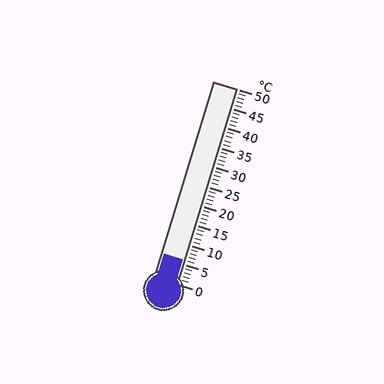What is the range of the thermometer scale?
The thermometer scale ranges from 0°C to 50°C.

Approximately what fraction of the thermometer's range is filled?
The thermometer is filled to approximately 10% of its range.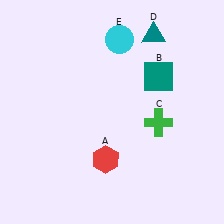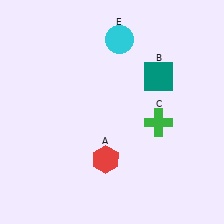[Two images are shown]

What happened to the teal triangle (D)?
The teal triangle (D) was removed in Image 2. It was in the top-right area of Image 1.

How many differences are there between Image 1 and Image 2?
There is 1 difference between the two images.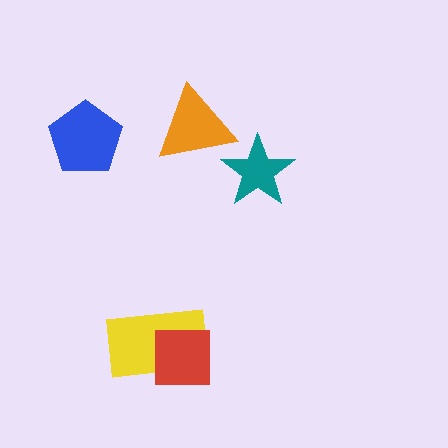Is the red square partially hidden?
No, no other shape covers it.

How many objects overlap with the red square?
1 object overlaps with the red square.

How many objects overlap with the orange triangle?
0 objects overlap with the orange triangle.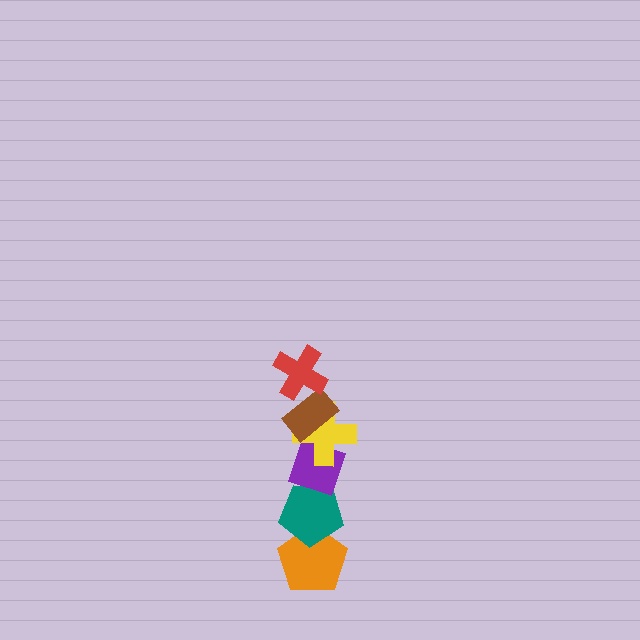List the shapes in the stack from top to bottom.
From top to bottom: the red cross, the brown rectangle, the yellow cross, the purple diamond, the teal pentagon, the orange pentagon.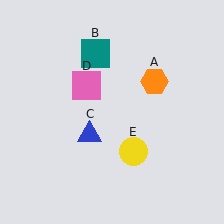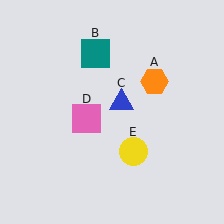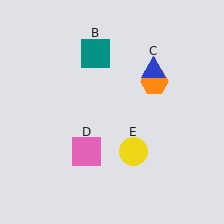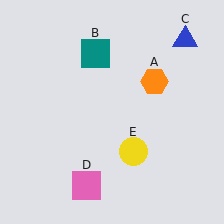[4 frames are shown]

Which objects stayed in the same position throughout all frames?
Orange hexagon (object A) and teal square (object B) and yellow circle (object E) remained stationary.